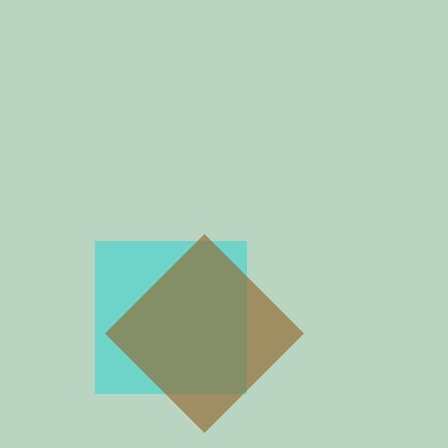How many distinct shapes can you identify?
There are 2 distinct shapes: a cyan square, a brown diamond.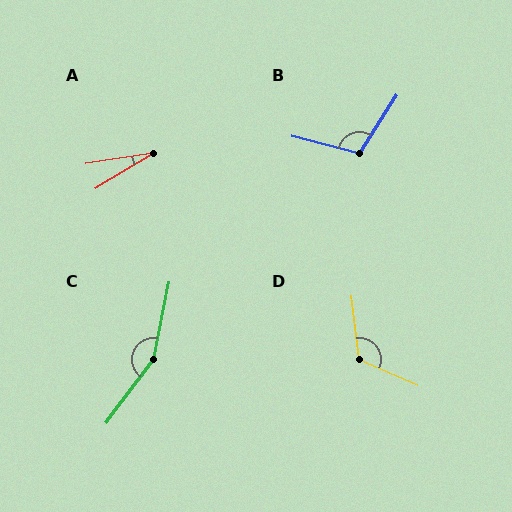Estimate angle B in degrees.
Approximately 108 degrees.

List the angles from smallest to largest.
A (22°), B (108°), D (121°), C (154°).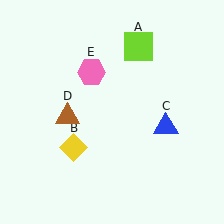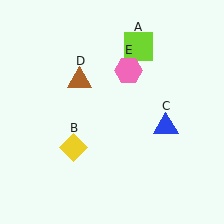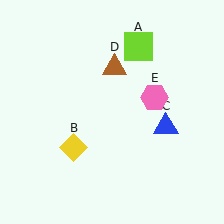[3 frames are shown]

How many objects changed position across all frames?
2 objects changed position: brown triangle (object D), pink hexagon (object E).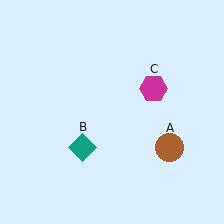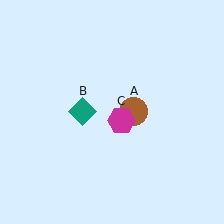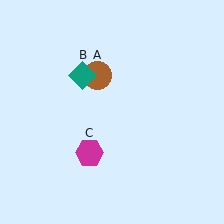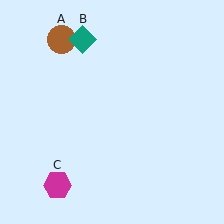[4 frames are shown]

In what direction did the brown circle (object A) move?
The brown circle (object A) moved up and to the left.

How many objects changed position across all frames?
3 objects changed position: brown circle (object A), teal diamond (object B), magenta hexagon (object C).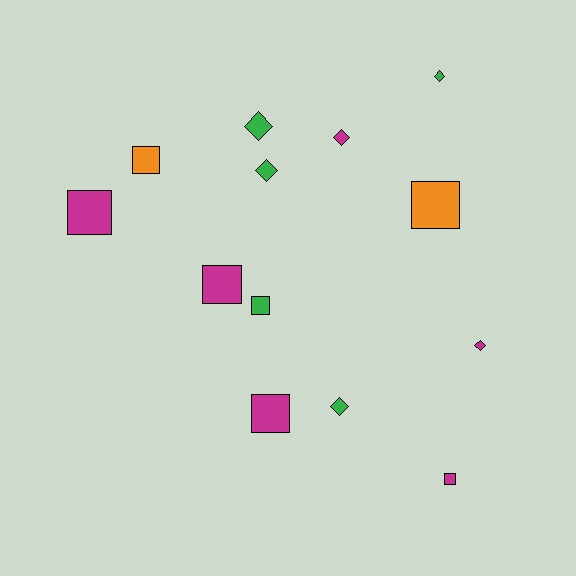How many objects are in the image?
There are 13 objects.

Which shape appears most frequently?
Square, with 7 objects.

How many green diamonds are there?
There are 4 green diamonds.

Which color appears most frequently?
Magenta, with 6 objects.